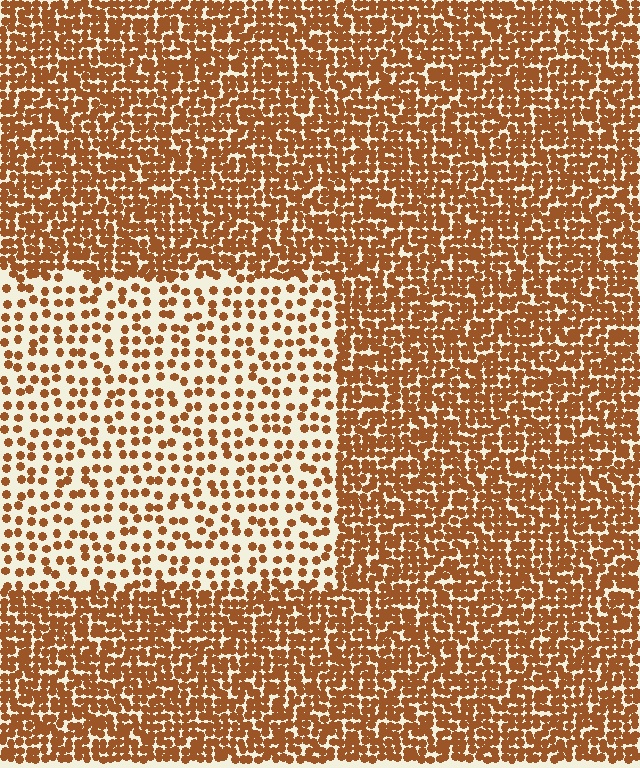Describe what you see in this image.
The image contains small brown elements arranged at two different densities. A rectangle-shaped region is visible where the elements are less densely packed than the surrounding area.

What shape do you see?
I see a rectangle.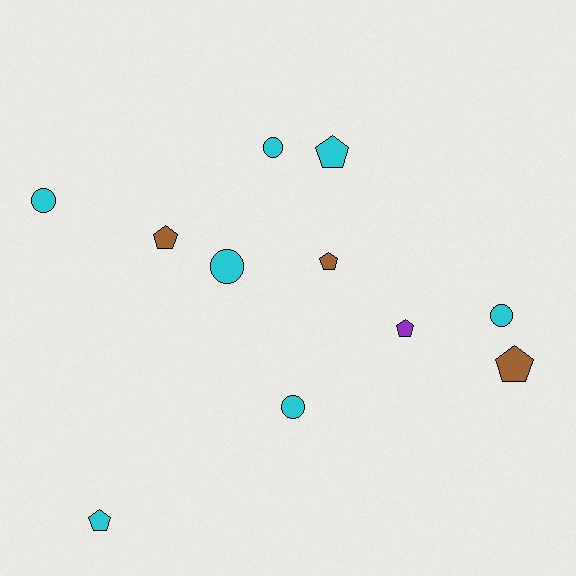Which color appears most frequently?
Cyan, with 7 objects.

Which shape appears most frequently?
Pentagon, with 6 objects.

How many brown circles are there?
There are no brown circles.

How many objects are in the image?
There are 11 objects.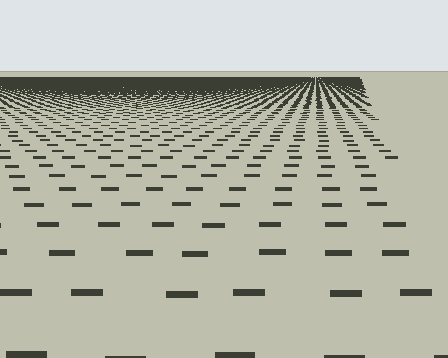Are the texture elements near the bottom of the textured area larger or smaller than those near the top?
Larger. Near the bottom, elements are closer to the viewer and appear at a bigger on-screen size.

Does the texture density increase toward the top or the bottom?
Density increases toward the top.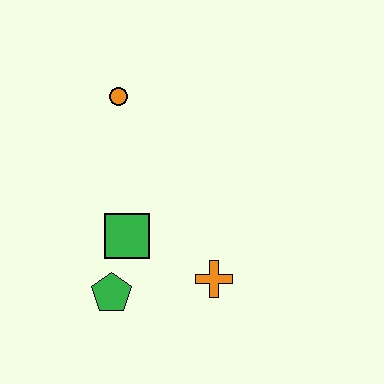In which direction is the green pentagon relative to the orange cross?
The green pentagon is to the left of the orange cross.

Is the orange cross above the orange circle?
No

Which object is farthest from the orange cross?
The orange circle is farthest from the orange cross.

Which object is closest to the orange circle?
The green square is closest to the orange circle.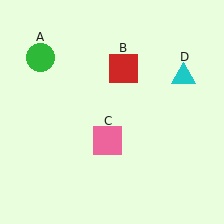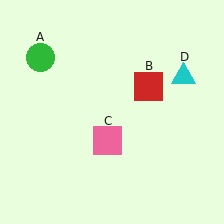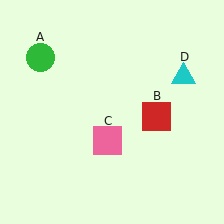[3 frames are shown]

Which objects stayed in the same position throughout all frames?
Green circle (object A) and pink square (object C) and cyan triangle (object D) remained stationary.